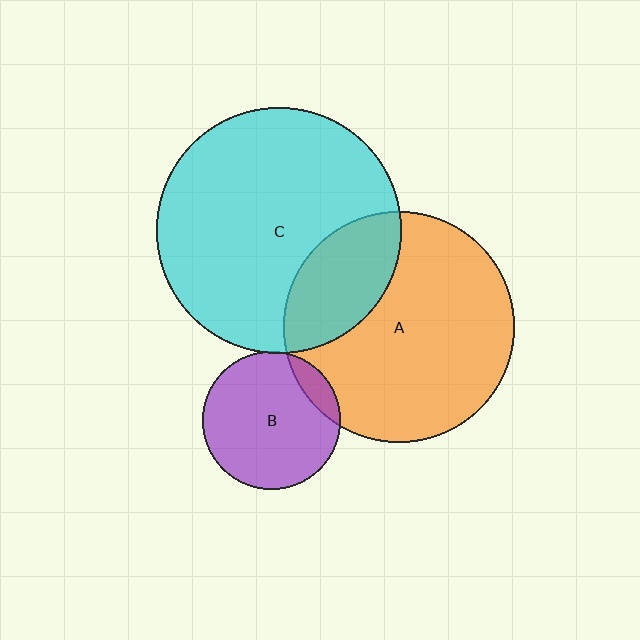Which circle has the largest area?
Circle C (cyan).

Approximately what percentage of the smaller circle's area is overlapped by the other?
Approximately 5%.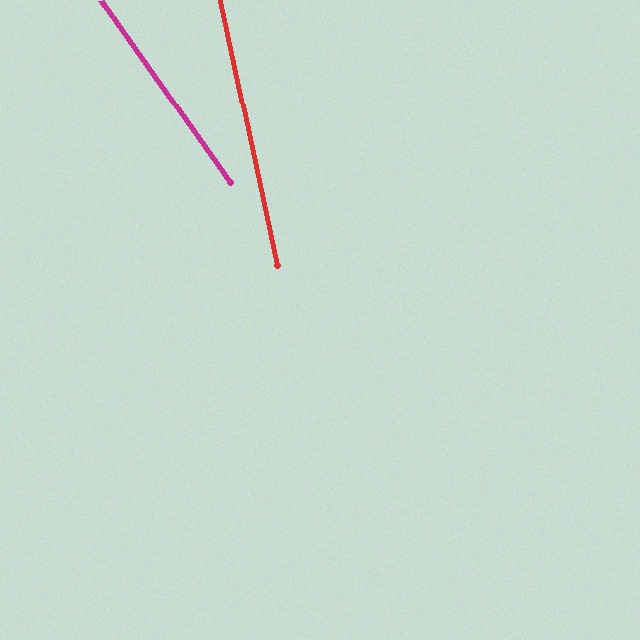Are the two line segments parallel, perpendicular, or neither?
Neither parallel nor perpendicular — they differ by about 23°.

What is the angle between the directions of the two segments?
Approximately 23 degrees.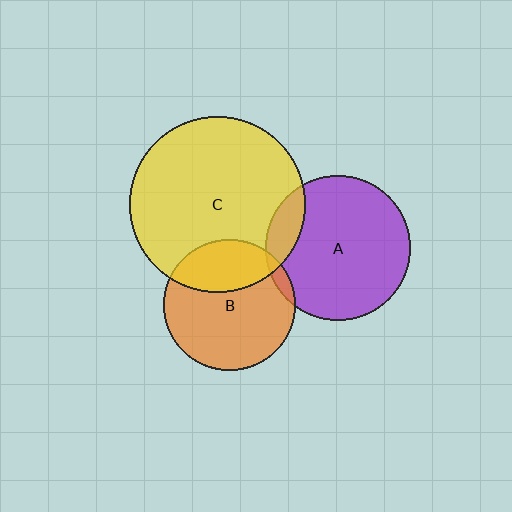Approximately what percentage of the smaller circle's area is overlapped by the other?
Approximately 15%.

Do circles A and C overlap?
Yes.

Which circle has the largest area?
Circle C (yellow).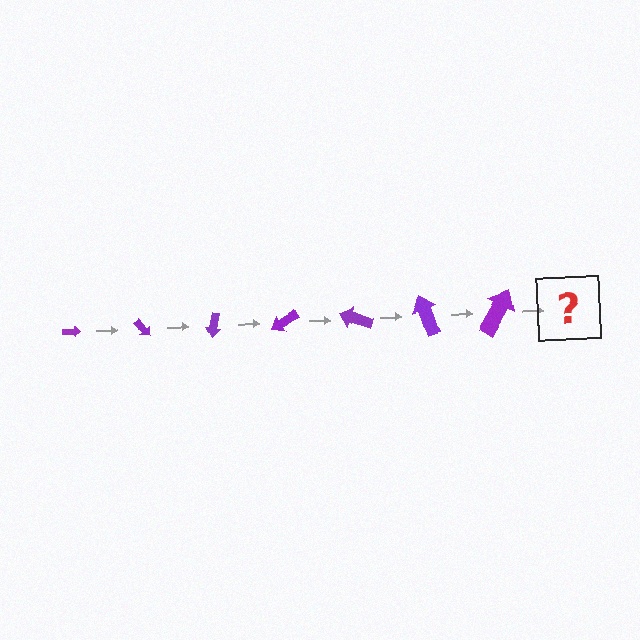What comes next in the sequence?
The next element should be an arrow, larger than the previous one and rotated 350 degrees from the start.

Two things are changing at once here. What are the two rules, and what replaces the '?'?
The two rules are that the arrow grows larger each step and it rotates 50 degrees each step. The '?' should be an arrow, larger than the previous one and rotated 350 degrees from the start.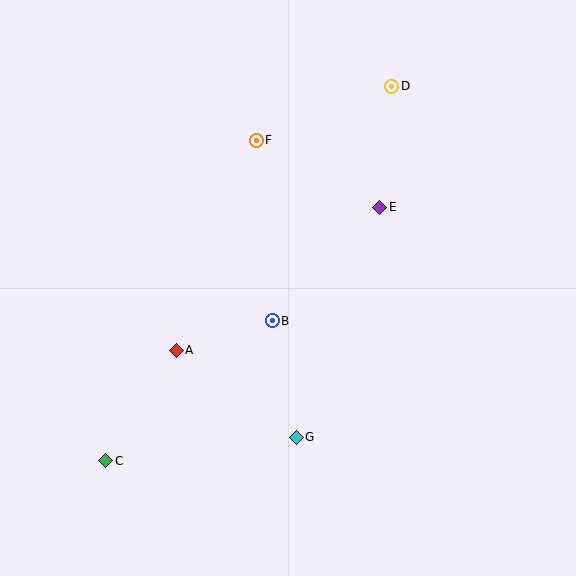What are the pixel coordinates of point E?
Point E is at (380, 207).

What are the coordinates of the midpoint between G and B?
The midpoint between G and B is at (284, 379).